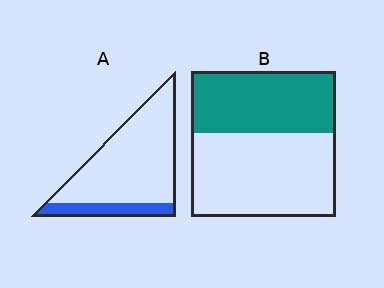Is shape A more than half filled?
No.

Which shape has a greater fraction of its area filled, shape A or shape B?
Shape B.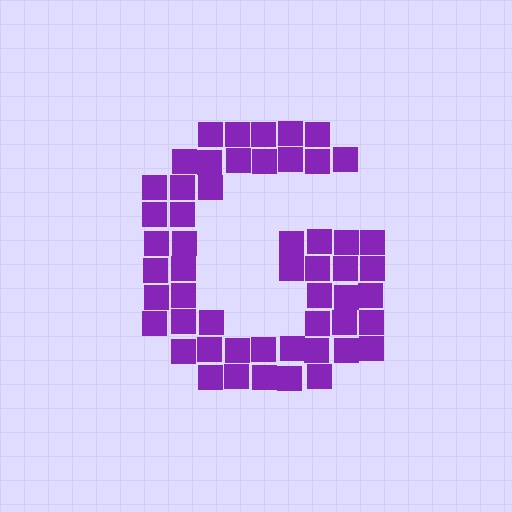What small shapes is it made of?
It is made of small squares.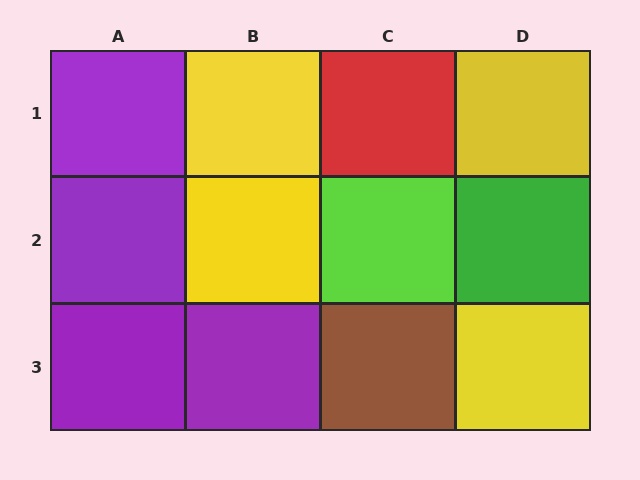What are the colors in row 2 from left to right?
Purple, yellow, lime, green.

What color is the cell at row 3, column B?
Purple.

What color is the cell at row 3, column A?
Purple.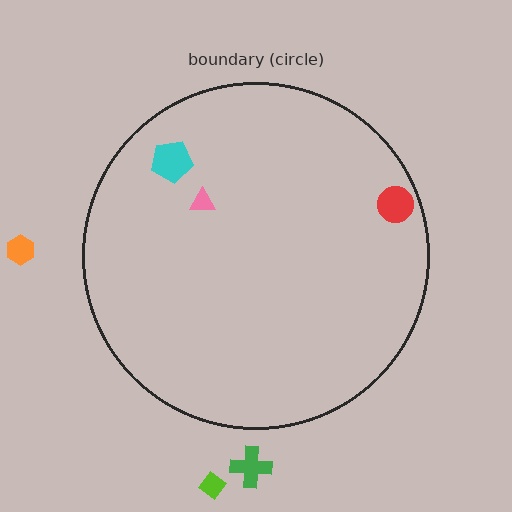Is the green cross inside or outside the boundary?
Outside.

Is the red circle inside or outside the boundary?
Inside.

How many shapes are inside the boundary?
3 inside, 3 outside.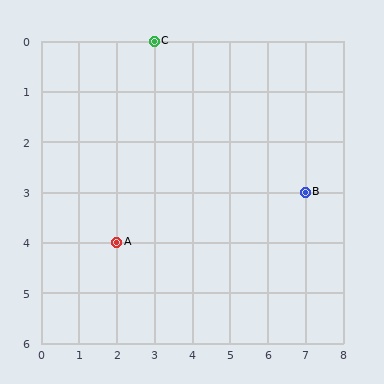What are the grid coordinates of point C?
Point C is at grid coordinates (3, 0).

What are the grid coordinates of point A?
Point A is at grid coordinates (2, 4).